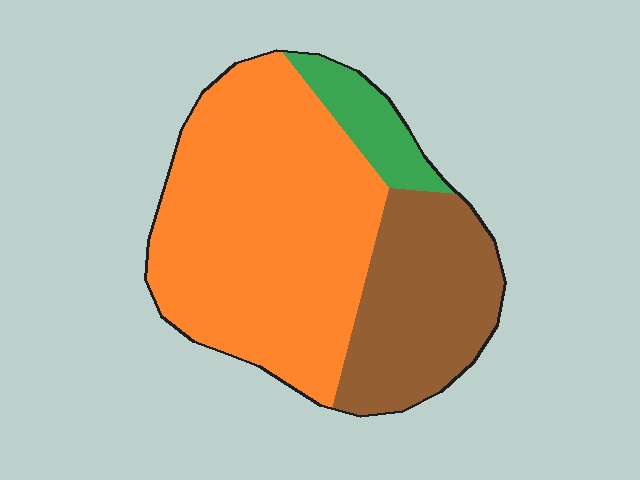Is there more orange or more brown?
Orange.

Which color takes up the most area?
Orange, at roughly 60%.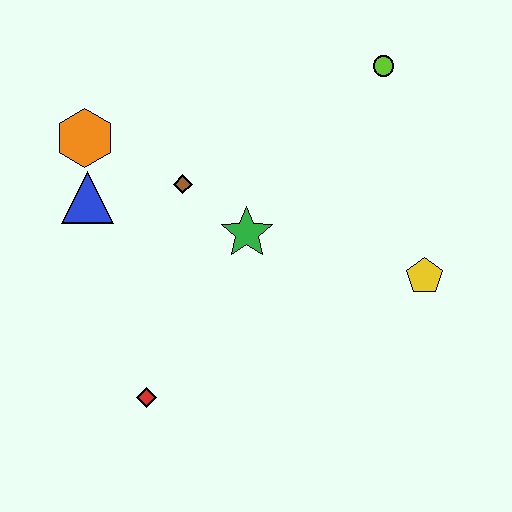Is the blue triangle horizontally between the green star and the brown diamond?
No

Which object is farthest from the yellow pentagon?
The orange hexagon is farthest from the yellow pentagon.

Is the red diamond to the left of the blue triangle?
No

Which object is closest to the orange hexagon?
The blue triangle is closest to the orange hexagon.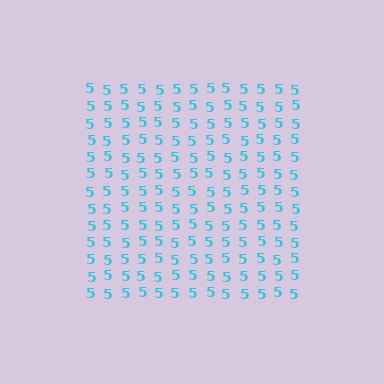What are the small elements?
The small elements are digit 5's.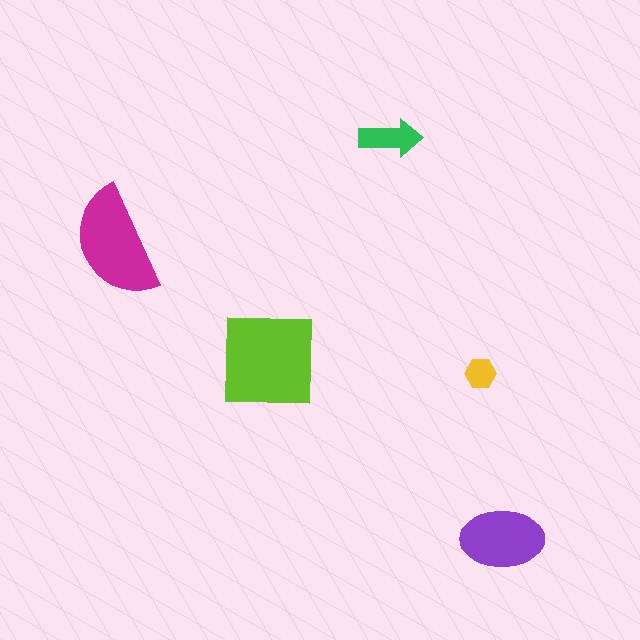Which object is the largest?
The lime square.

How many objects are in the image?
There are 5 objects in the image.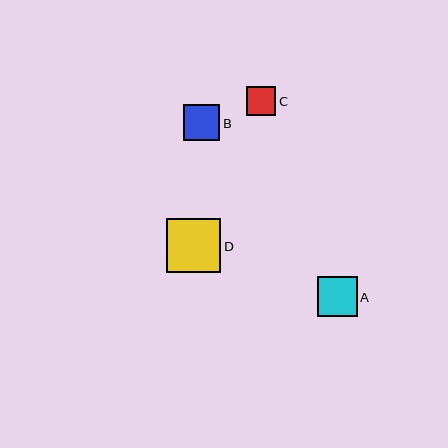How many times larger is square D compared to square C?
Square D is approximately 1.9 times the size of square C.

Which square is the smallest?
Square C is the smallest with a size of approximately 29 pixels.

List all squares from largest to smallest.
From largest to smallest: D, A, B, C.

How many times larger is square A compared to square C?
Square A is approximately 1.4 times the size of square C.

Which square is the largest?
Square D is the largest with a size of approximately 54 pixels.